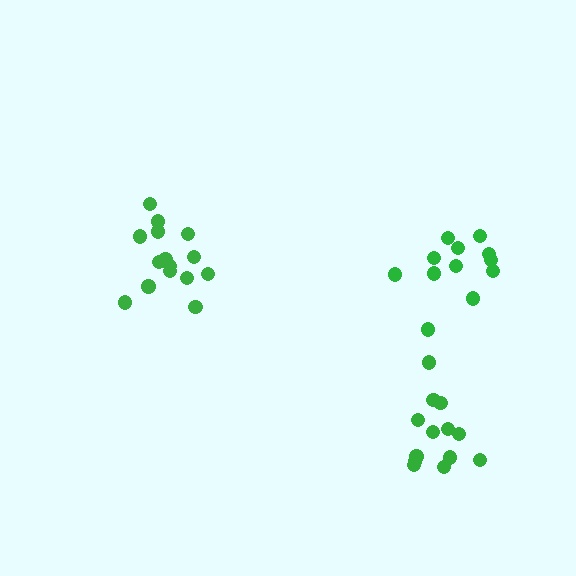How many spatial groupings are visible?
There are 3 spatial groupings.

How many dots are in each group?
Group 1: 15 dots, Group 2: 13 dots, Group 3: 12 dots (40 total).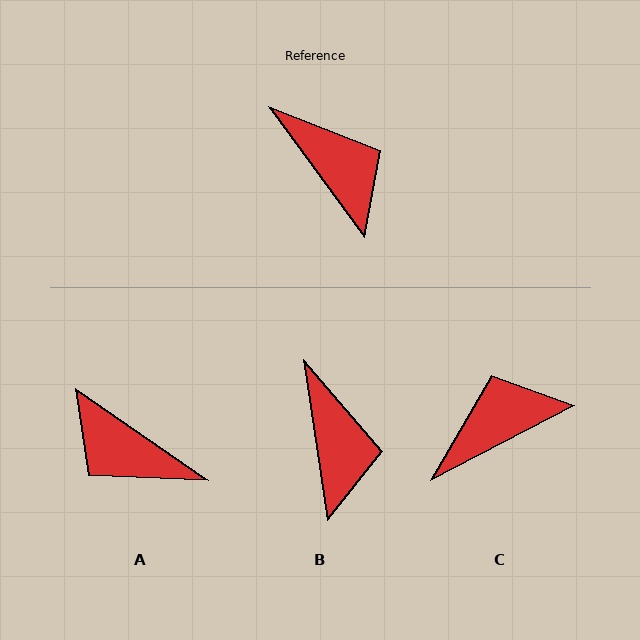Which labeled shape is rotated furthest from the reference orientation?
A, about 161 degrees away.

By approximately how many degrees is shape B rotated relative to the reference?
Approximately 28 degrees clockwise.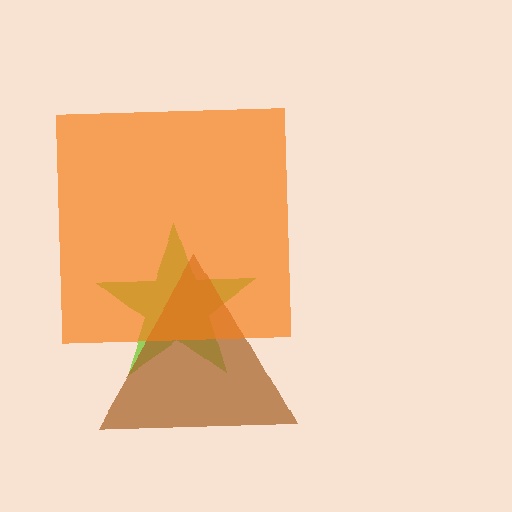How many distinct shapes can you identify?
There are 3 distinct shapes: a lime star, a brown triangle, an orange square.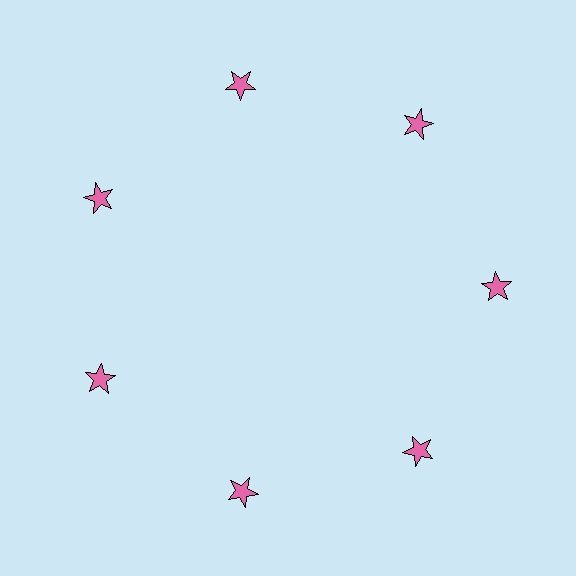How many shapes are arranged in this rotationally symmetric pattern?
There are 7 shapes, arranged in 7 groups of 1.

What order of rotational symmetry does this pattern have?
This pattern has 7-fold rotational symmetry.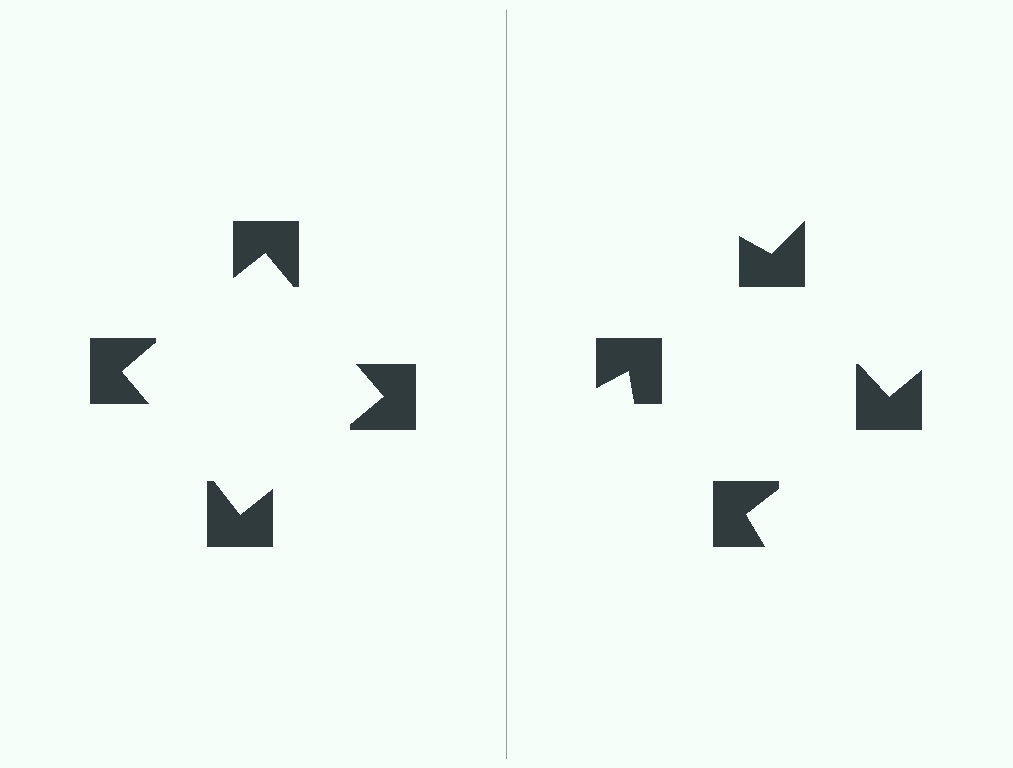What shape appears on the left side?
An illusory square.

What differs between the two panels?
The notched squares are positioned identically on both sides; only the wedge orientations differ. On the left they align to a square; on the right they are misaligned.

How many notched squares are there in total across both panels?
8 — 4 on each side.